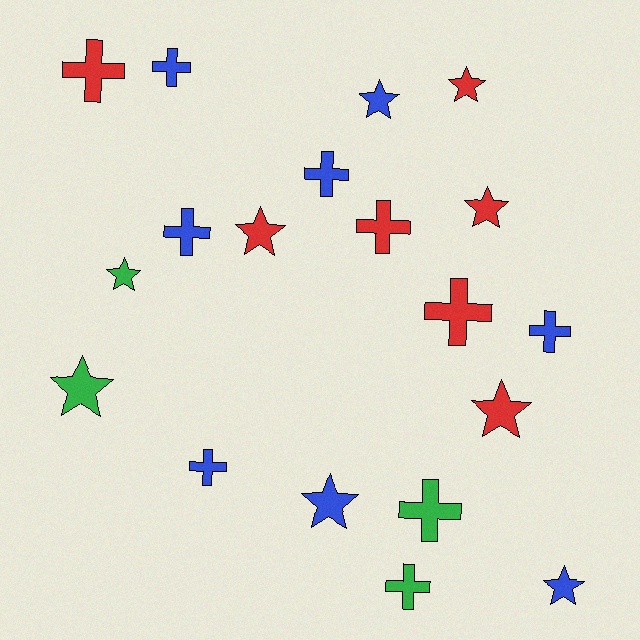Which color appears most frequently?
Blue, with 8 objects.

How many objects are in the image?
There are 19 objects.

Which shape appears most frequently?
Cross, with 10 objects.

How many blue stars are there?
There are 3 blue stars.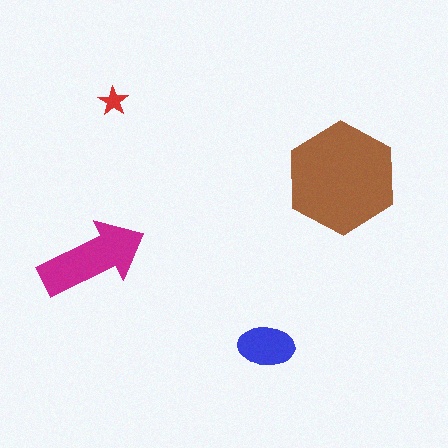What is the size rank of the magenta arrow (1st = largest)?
2nd.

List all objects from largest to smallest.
The brown hexagon, the magenta arrow, the blue ellipse, the red star.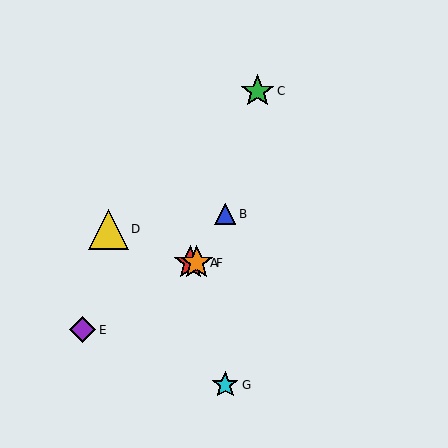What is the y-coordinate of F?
Object F is at y≈263.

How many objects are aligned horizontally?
2 objects (A, F) are aligned horizontally.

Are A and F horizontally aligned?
Yes, both are at y≈263.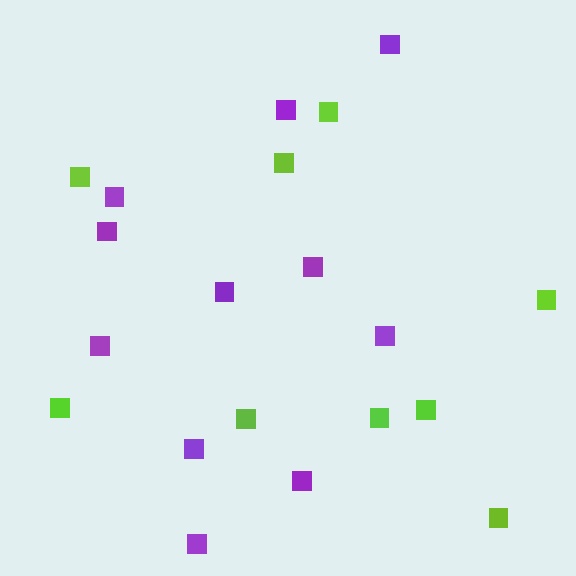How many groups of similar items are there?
There are 2 groups: one group of lime squares (9) and one group of purple squares (11).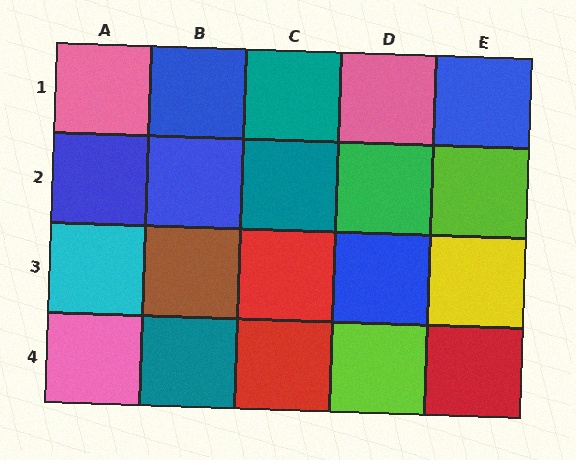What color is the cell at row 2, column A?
Blue.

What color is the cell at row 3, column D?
Blue.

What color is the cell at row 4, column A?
Pink.